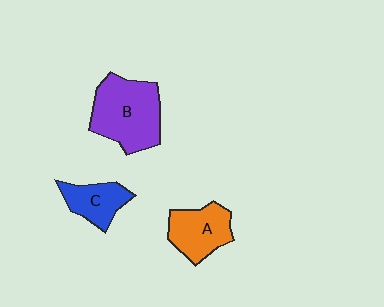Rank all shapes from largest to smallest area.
From largest to smallest: B (purple), A (orange), C (blue).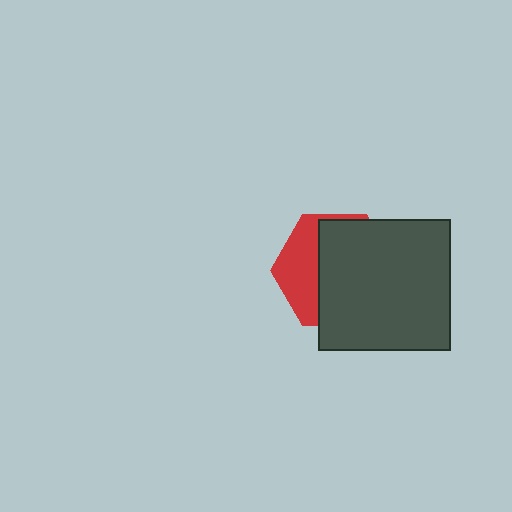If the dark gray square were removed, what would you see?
You would see the complete red hexagon.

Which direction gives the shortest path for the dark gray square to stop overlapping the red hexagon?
Moving right gives the shortest separation.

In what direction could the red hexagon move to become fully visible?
The red hexagon could move left. That would shift it out from behind the dark gray square entirely.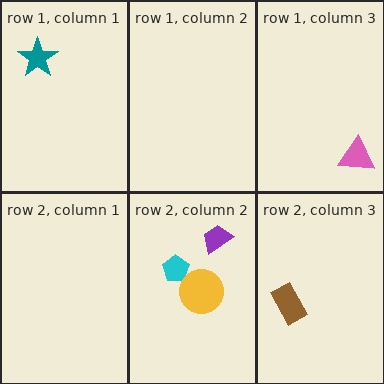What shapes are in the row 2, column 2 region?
The cyan pentagon, the purple trapezoid, the yellow circle.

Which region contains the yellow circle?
The row 2, column 2 region.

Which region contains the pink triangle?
The row 1, column 3 region.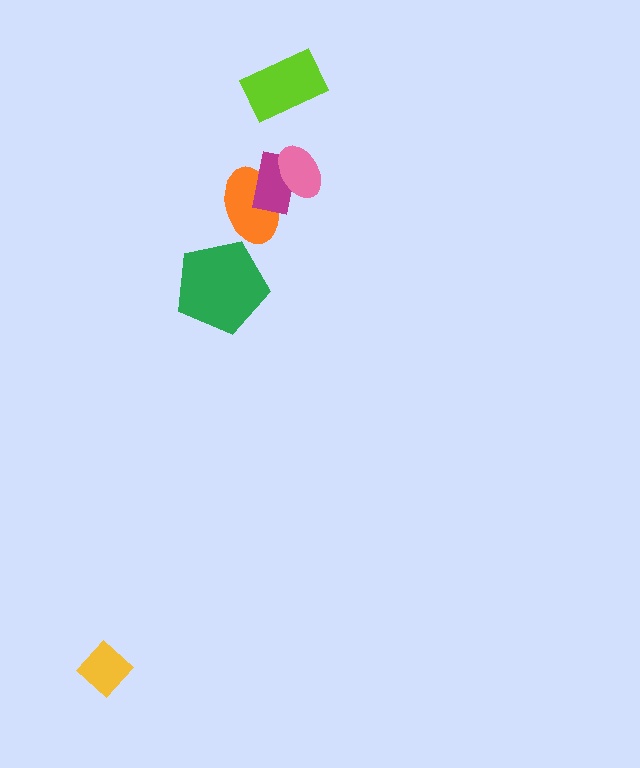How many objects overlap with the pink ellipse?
2 objects overlap with the pink ellipse.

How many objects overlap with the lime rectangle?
0 objects overlap with the lime rectangle.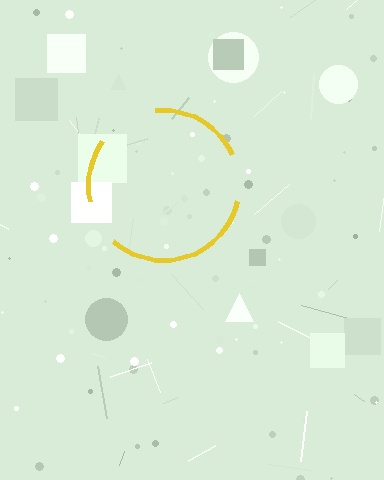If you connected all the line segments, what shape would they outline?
They would outline a circle.